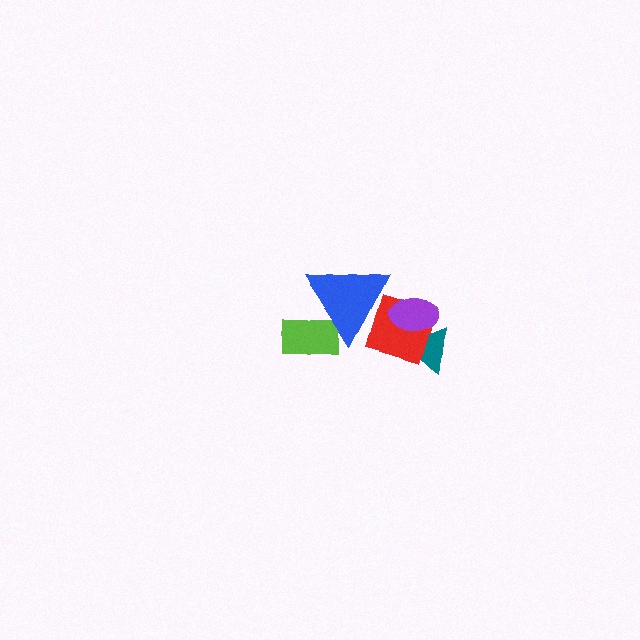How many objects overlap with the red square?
3 objects overlap with the red square.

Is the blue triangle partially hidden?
No, no other shape covers it.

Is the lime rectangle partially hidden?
Yes, it is partially covered by another shape.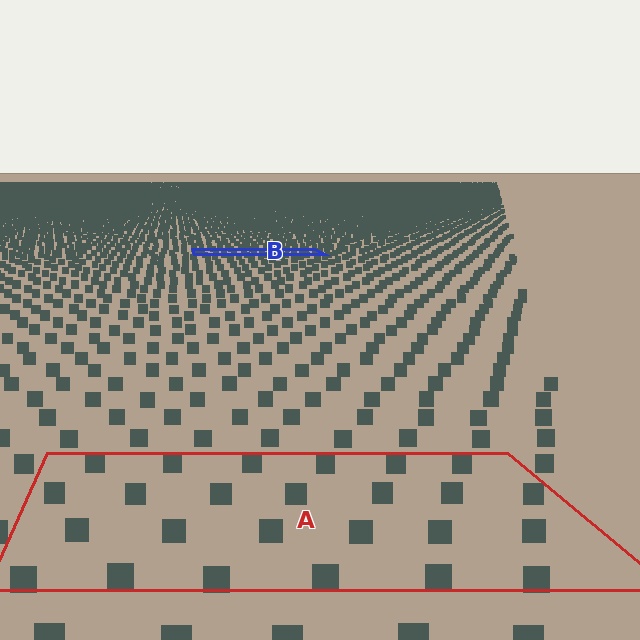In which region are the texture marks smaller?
The texture marks are smaller in region B, because it is farther away.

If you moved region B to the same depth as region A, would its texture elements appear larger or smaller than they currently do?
They would appear larger. At a closer depth, the same texture elements are projected at a bigger on-screen size.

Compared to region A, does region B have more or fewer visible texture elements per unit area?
Region B has more texture elements per unit area — they are packed more densely because it is farther away.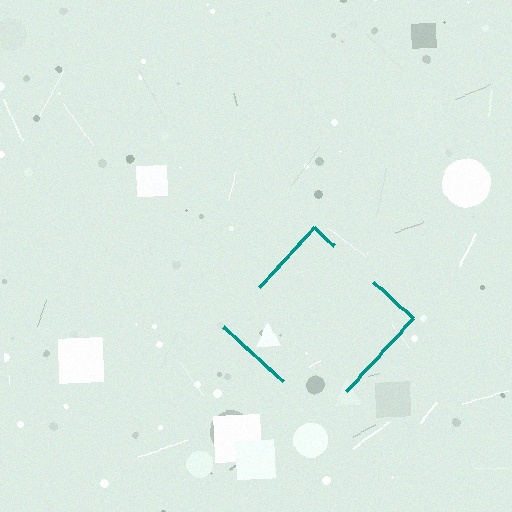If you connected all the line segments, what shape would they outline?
They would outline a diamond.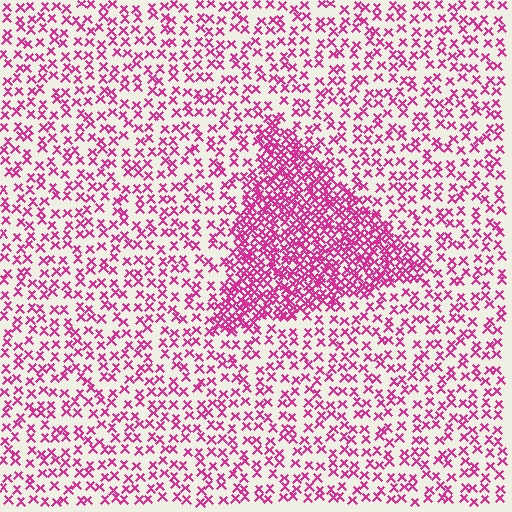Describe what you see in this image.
The image contains small magenta elements arranged at two different densities. A triangle-shaped region is visible where the elements are more densely packed than the surrounding area.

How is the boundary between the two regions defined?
The boundary is defined by a change in element density (approximately 2.5x ratio). All elements are the same color, size, and shape.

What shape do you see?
I see a triangle.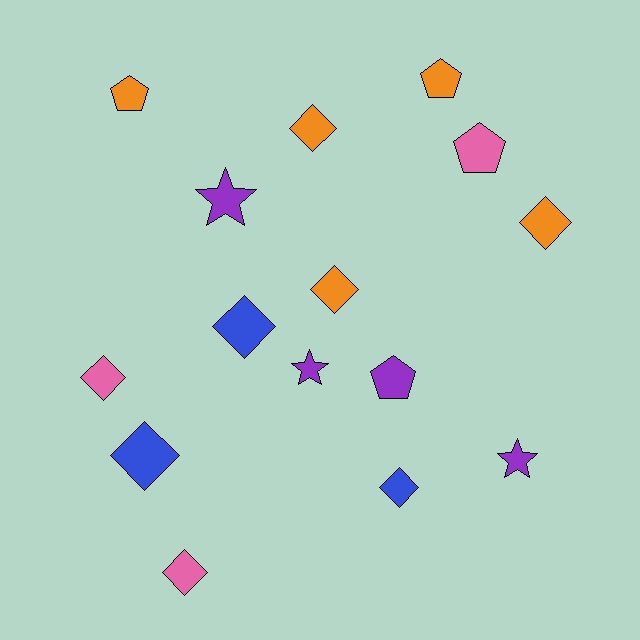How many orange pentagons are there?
There are 2 orange pentagons.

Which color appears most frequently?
Orange, with 5 objects.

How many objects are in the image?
There are 15 objects.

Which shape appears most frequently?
Diamond, with 8 objects.